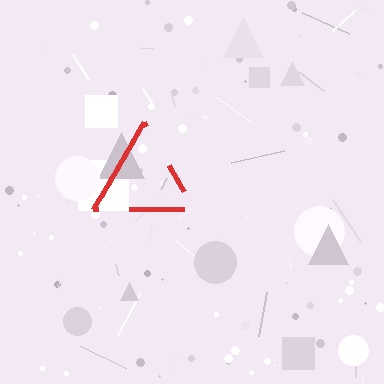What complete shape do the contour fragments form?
The contour fragments form a triangle.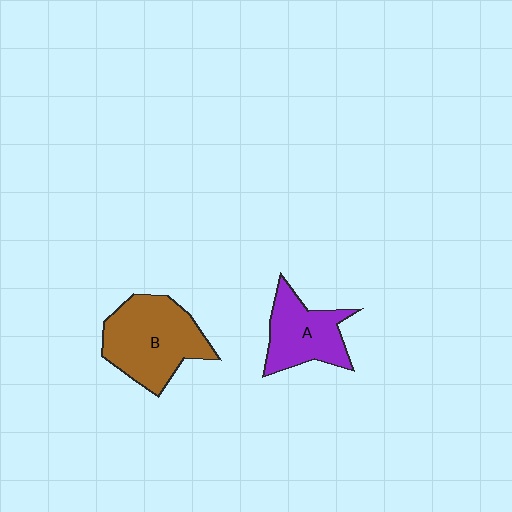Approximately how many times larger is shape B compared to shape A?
Approximately 1.4 times.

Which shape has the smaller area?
Shape A (purple).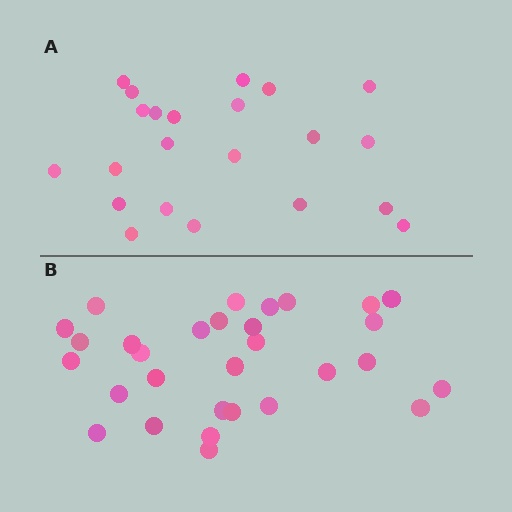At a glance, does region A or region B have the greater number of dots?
Region B (the bottom region) has more dots.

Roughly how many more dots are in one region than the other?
Region B has roughly 8 or so more dots than region A.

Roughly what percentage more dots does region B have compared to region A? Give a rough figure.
About 35% more.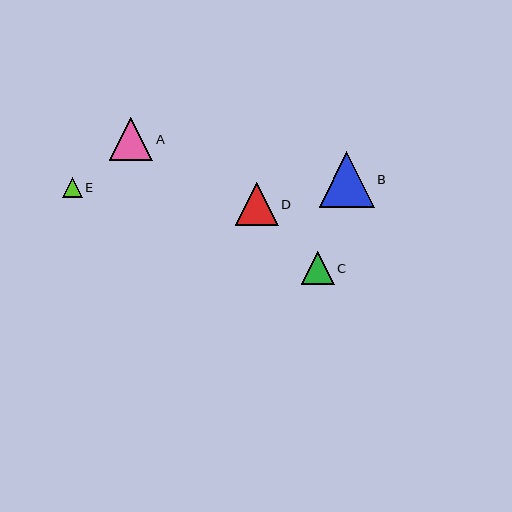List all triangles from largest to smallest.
From largest to smallest: B, A, D, C, E.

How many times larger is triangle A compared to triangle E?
Triangle A is approximately 2.2 times the size of triangle E.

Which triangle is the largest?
Triangle B is the largest with a size of approximately 55 pixels.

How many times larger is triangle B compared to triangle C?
Triangle B is approximately 1.7 times the size of triangle C.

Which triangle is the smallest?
Triangle E is the smallest with a size of approximately 20 pixels.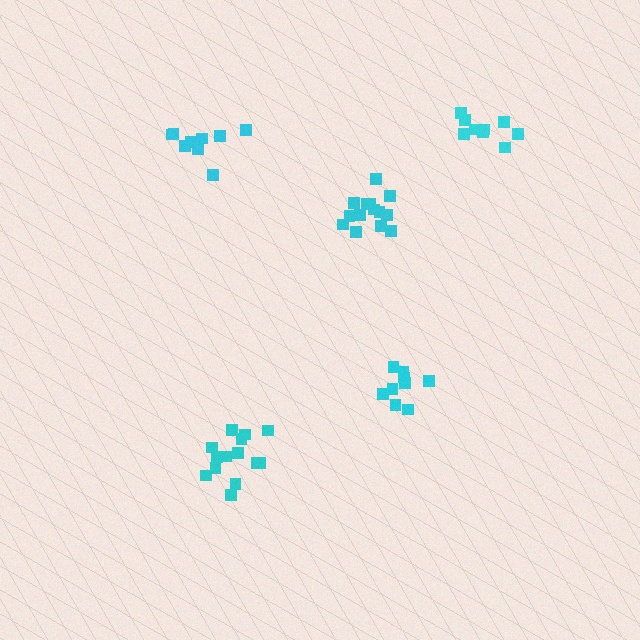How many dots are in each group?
Group 1: 9 dots, Group 2: 14 dots, Group 3: 9 dots, Group 4: 9 dots, Group 5: 14 dots (55 total).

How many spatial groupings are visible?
There are 5 spatial groupings.